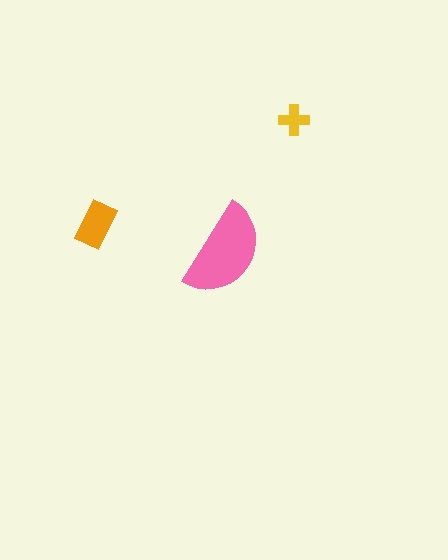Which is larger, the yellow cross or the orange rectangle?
The orange rectangle.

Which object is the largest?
The pink semicircle.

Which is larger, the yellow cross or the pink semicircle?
The pink semicircle.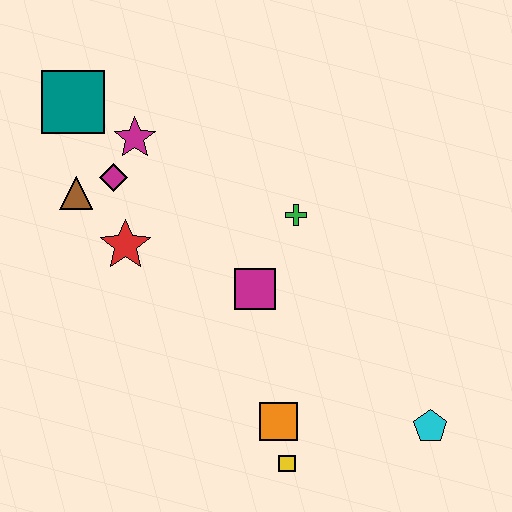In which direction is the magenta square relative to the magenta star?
The magenta square is below the magenta star.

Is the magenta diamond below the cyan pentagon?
No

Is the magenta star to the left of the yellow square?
Yes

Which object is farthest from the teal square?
The cyan pentagon is farthest from the teal square.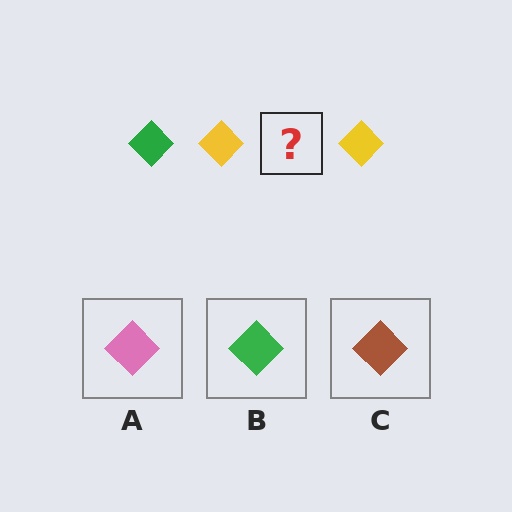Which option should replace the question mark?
Option B.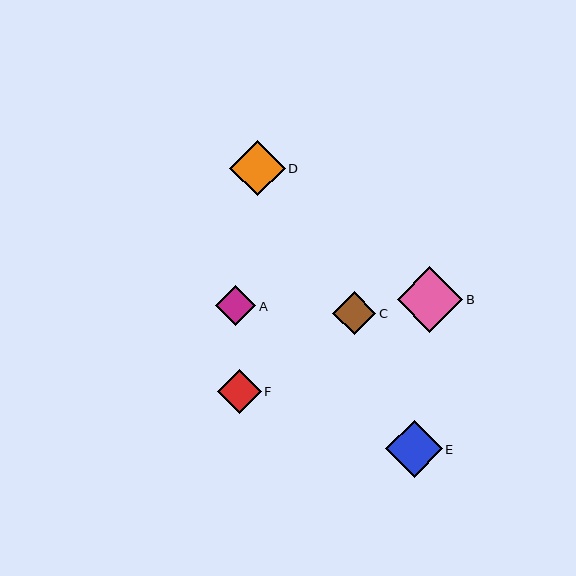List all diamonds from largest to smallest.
From largest to smallest: B, E, D, F, C, A.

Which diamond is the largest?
Diamond B is the largest with a size of approximately 65 pixels.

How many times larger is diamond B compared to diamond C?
Diamond B is approximately 1.5 times the size of diamond C.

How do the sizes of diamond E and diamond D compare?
Diamond E and diamond D are approximately the same size.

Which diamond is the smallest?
Diamond A is the smallest with a size of approximately 40 pixels.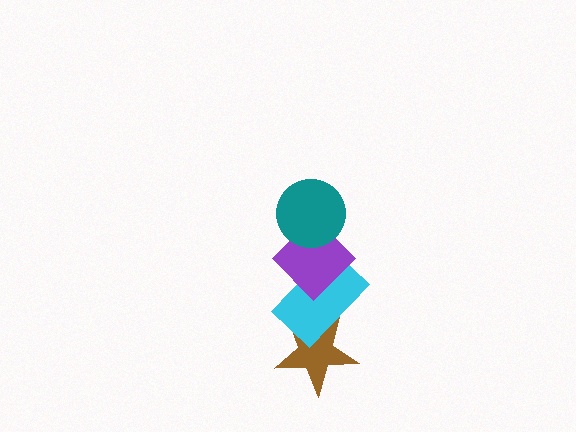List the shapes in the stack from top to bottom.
From top to bottom: the teal circle, the purple diamond, the cyan rectangle, the brown star.